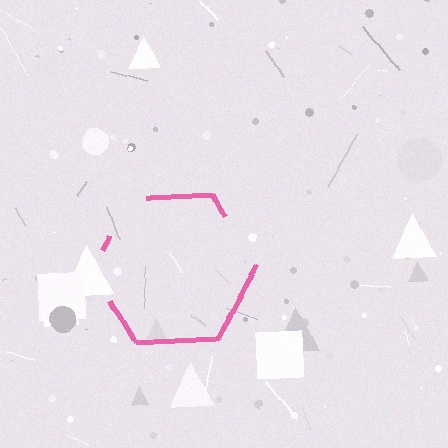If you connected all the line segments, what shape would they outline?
They would outline a hexagon.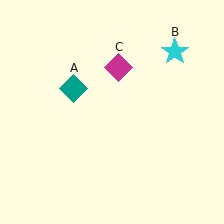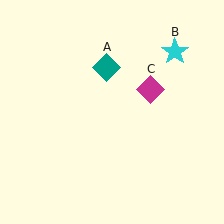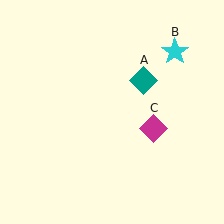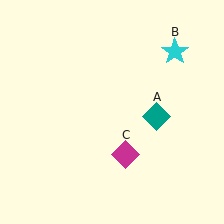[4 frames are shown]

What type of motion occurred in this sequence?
The teal diamond (object A), magenta diamond (object C) rotated clockwise around the center of the scene.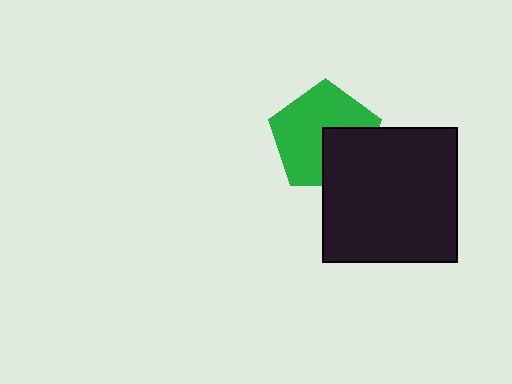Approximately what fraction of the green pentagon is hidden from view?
Roughly 33% of the green pentagon is hidden behind the black square.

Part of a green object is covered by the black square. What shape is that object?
It is a pentagon.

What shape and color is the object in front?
The object in front is a black square.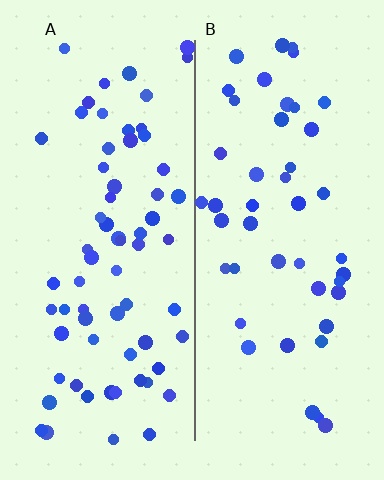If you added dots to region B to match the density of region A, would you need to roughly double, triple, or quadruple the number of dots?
Approximately double.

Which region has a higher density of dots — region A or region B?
A (the left).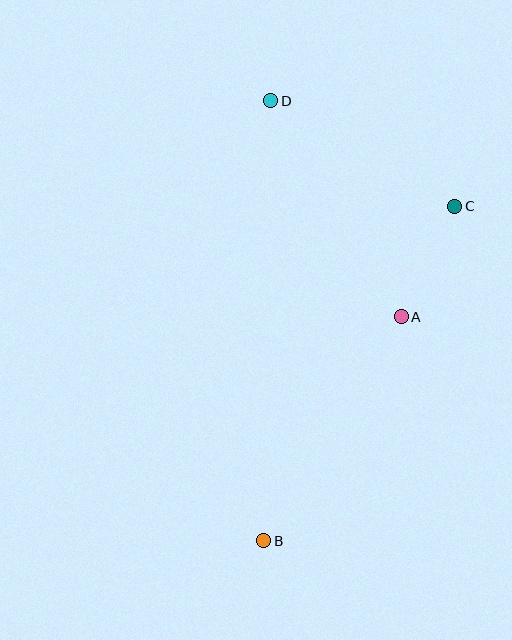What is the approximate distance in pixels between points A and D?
The distance between A and D is approximately 252 pixels.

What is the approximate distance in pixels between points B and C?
The distance between B and C is approximately 385 pixels.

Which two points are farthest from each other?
Points B and D are farthest from each other.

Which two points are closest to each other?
Points A and C are closest to each other.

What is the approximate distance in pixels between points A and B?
The distance between A and B is approximately 263 pixels.